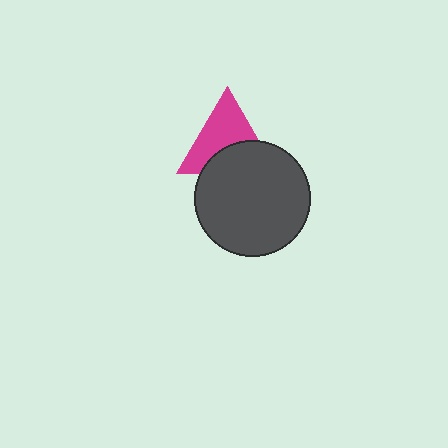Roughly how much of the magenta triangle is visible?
About half of it is visible (roughly 60%).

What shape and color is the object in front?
The object in front is a dark gray circle.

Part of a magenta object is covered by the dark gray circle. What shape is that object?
It is a triangle.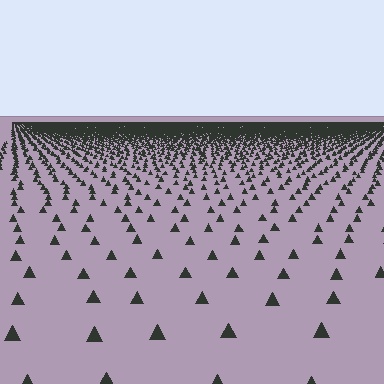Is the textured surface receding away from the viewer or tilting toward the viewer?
The surface is receding away from the viewer. Texture elements get smaller and denser toward the top.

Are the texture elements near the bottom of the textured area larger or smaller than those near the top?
Larger. Near the bottom, elements are closer to the viewer and appear at a bigger on-screen size.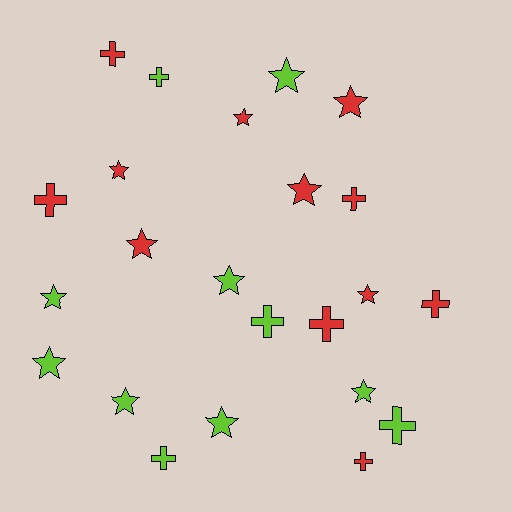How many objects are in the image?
There are 23 objects.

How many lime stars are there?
There are 7 lime stars.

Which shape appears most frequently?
Star, with 13 objects.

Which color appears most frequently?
Red, with 12 objects.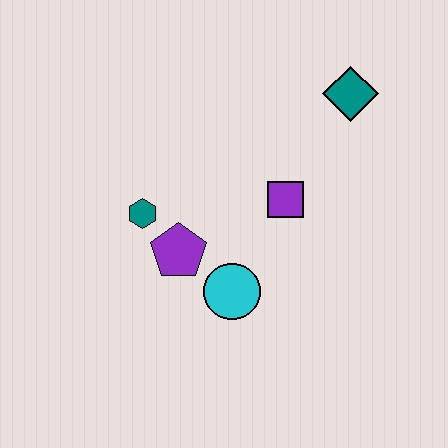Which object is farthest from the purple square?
The teal hexagon is farthest from the purple square.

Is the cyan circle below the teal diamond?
Yes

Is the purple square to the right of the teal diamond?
No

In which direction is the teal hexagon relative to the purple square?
The teal hexagon is to the left of the purple square.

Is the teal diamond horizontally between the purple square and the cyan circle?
No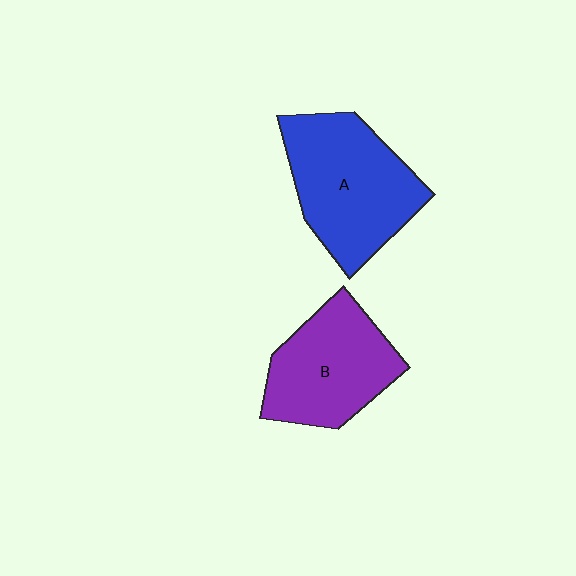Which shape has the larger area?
Shape A (blue).